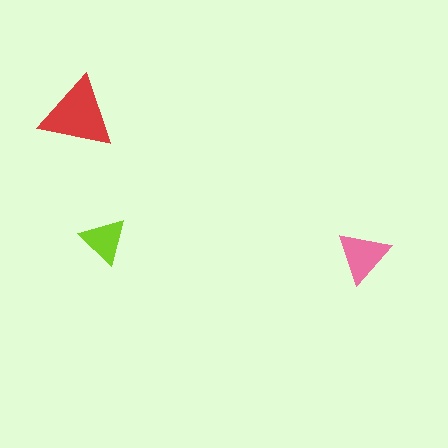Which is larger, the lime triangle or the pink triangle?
The pink one.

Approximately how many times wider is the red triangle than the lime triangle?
About 1.5 times wider.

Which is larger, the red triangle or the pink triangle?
The red one.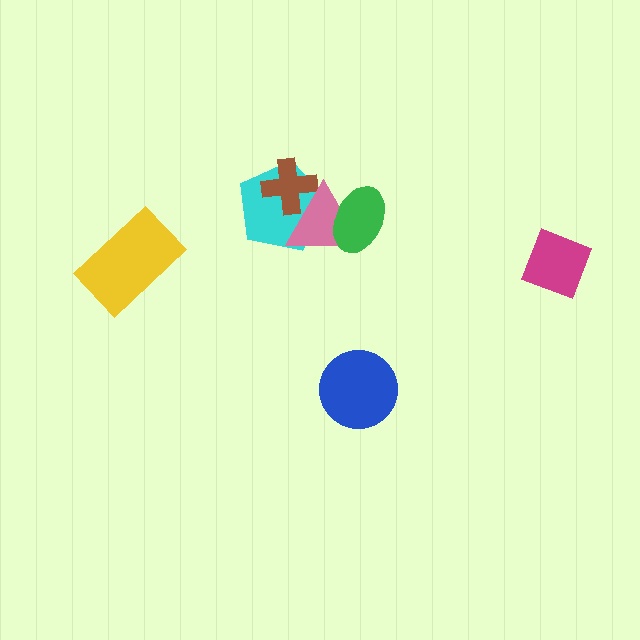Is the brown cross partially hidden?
Yes, it is partially covered by another shape.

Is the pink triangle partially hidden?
Yes, it is partially covered by another shape.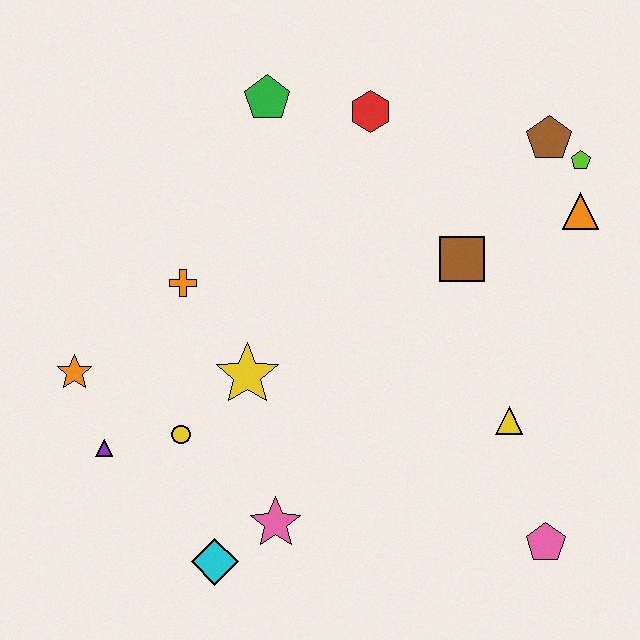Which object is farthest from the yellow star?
The lime pentagon is farthest from the yellow star.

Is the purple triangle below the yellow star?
Yes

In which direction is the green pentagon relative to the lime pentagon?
The green pentagon is to the left of the lime pentagon.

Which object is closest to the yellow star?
The yellow circle is closest to the yellow star.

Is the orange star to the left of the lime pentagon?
Yes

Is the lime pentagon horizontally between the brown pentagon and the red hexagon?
No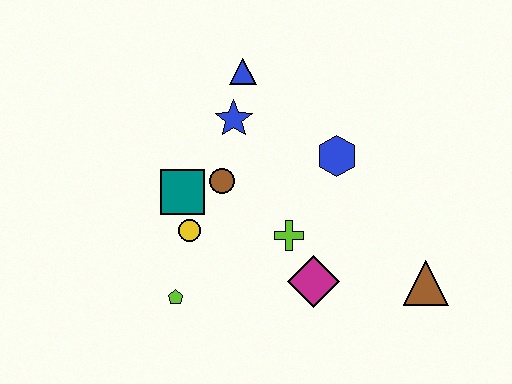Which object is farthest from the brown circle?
The brown triangle is farthest from the brown circle.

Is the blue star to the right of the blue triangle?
No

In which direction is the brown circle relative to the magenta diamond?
The brown circle is above the magenta diamond.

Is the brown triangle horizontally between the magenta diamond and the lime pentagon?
No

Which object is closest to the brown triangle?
The magenta diamond is closest to the brown triangle.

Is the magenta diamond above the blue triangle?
No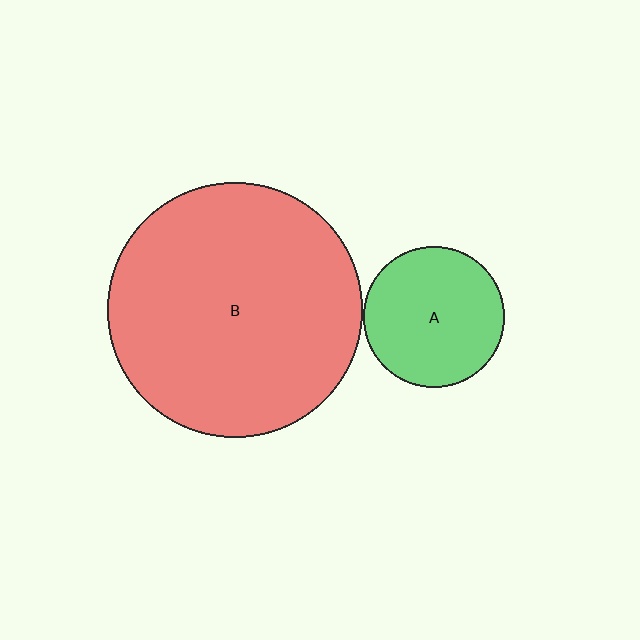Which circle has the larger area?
Circle B (red).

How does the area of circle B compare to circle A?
Approximately 3.3 times.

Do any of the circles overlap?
No, none of the circles overlap.